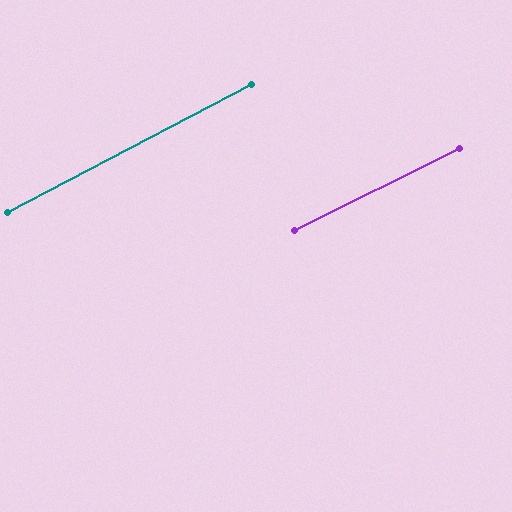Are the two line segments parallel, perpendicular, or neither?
Parallel — their directions differ by only 1.4°.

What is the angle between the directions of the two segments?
Approximately 1 degree.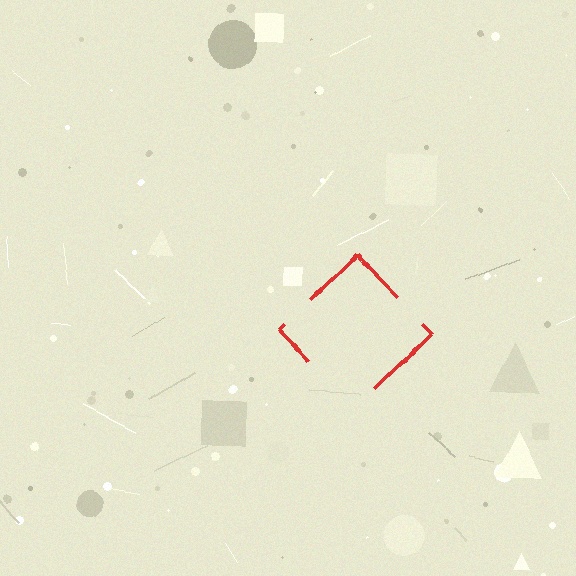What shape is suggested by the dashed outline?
The dashed outline suggests a diamond.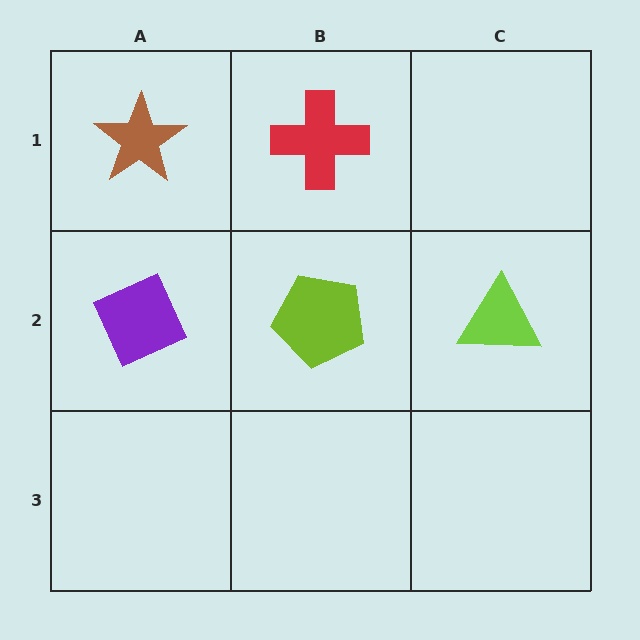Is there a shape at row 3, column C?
No, that cell is empty.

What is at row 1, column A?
A brown star.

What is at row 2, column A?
A purple diamond.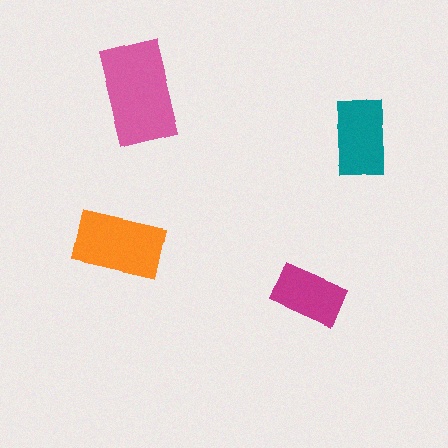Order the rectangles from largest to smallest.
the pink one, the orange one, the teal one, the magenta one.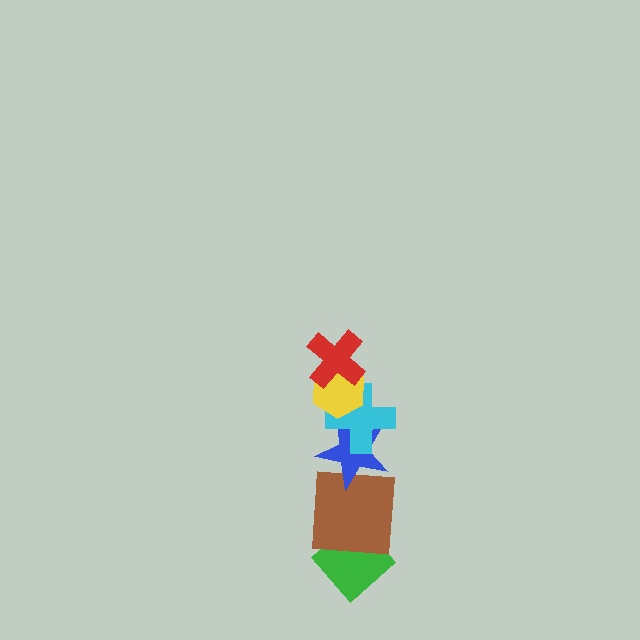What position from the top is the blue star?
The blue star is 4th from the top.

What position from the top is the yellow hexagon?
The yellow hexagon is 2nd from the top.